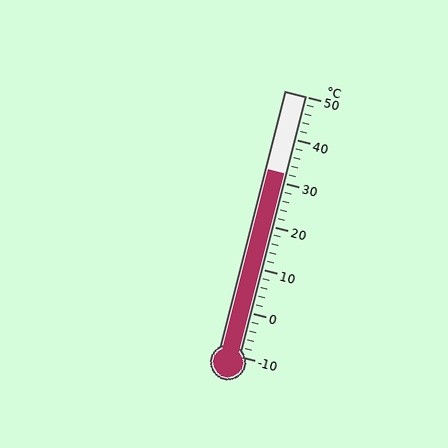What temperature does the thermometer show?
The thermometer shows approximately 32°C.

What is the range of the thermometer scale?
The thermometer scale ranges from -10°C to 50°C.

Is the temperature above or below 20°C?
The temperature is above 20°C.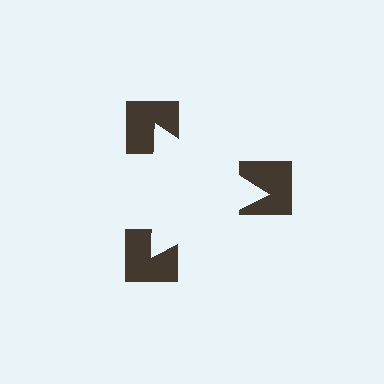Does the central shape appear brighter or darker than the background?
It typically appears slightly brighter than the background, even though no actual brightness change is drawn.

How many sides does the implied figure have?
3 sides.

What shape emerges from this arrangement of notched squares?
An illusory triangle — its edges are inferred from the aligned wedge cuts in the notched squares, not physically drawn.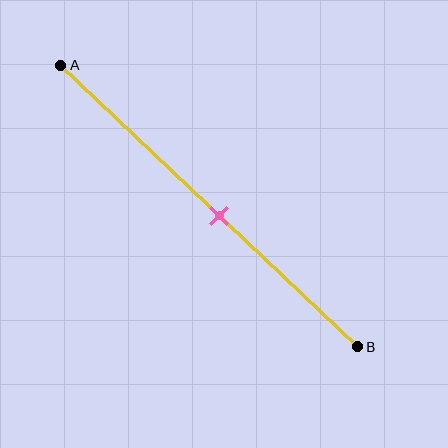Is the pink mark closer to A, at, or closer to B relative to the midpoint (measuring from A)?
The pink mark is closer to point B than the midpoint of segment AB.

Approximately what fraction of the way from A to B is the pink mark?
The pink mark is approximately 55% of the way from A to B.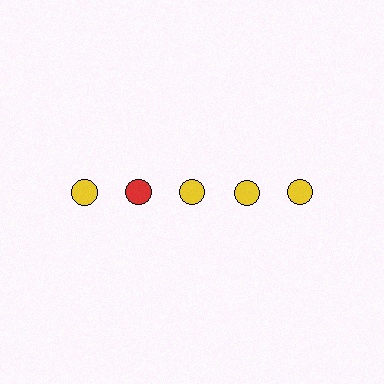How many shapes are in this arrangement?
There are 5 shapes arranged in a grid pattern.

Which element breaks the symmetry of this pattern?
The red circle in the top row, second from left column breaks the symmetry. All other shapes are yellow circles.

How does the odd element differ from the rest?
It has a different color: red instead of yellow.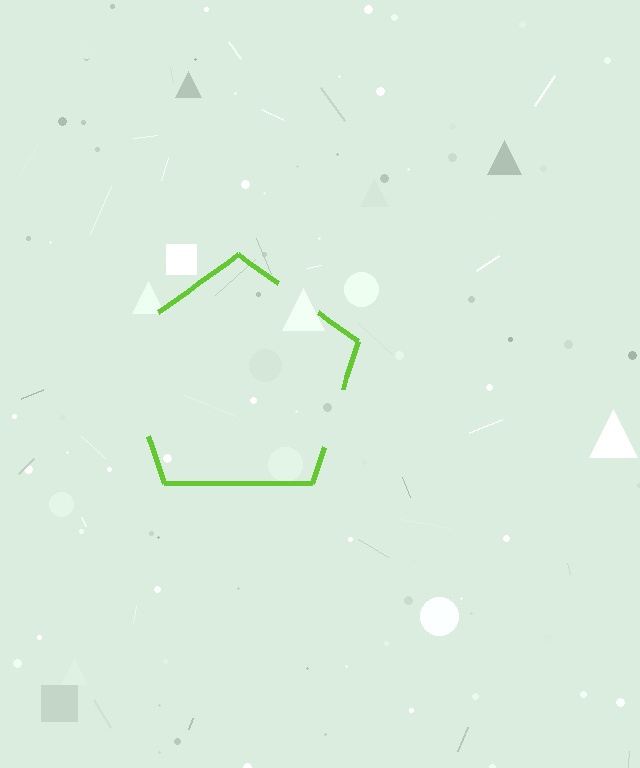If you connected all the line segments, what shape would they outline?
They would outline a pentagon.